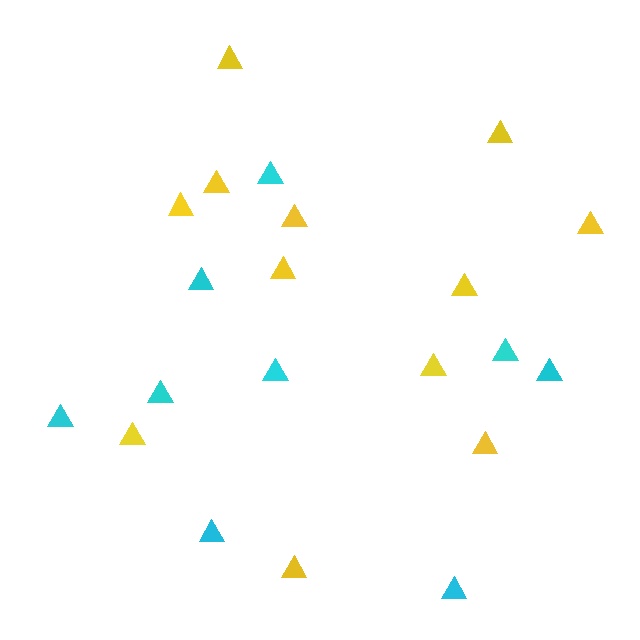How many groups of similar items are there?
There are 2 groups: one group of yellow triangles (12) and one group of cyan triangles (9).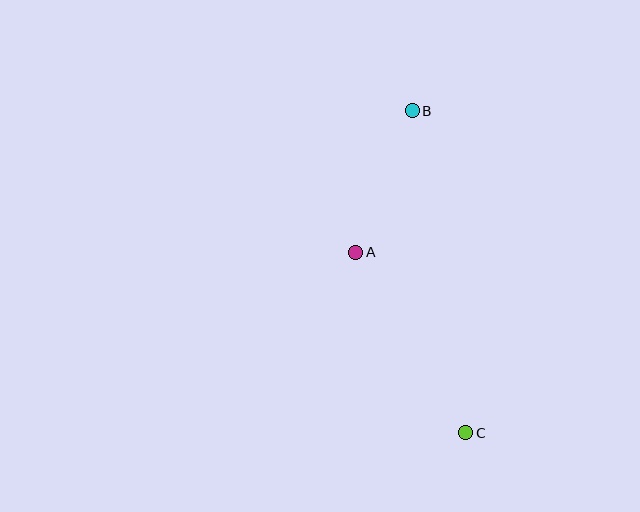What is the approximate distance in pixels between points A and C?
The distance between A and C is approximately 212 pixels.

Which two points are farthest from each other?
Points B and C are farthest from each other.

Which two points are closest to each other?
Points A and B are closest to each other.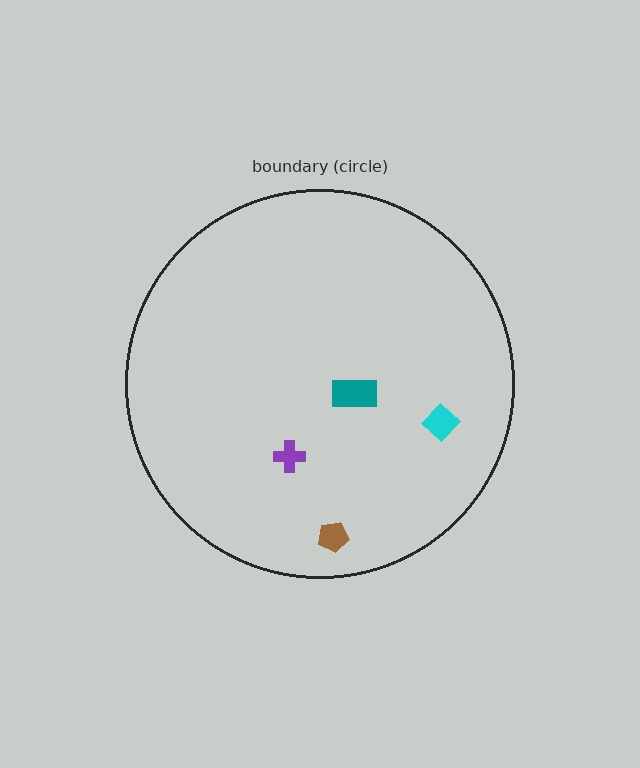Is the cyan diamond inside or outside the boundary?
Inside.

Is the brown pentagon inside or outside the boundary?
Inside.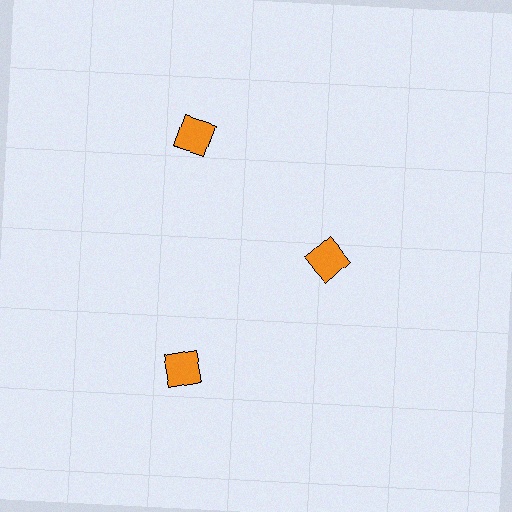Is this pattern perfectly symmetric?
No. The 3 orange diamonds are arranged in a ring, but one element near the 3 o'clock position is pulled inward toward the center, breaking the 3-fold rotational symmetry.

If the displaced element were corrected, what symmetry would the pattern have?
It would have 3-fold rotational symmetry — the pattern would map onto itself every 120 degrees.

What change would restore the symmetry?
The symmetry would be restored by moving it outward, back onto the ring so that all 3 diamonds sit at equal angles and equal distance from the center.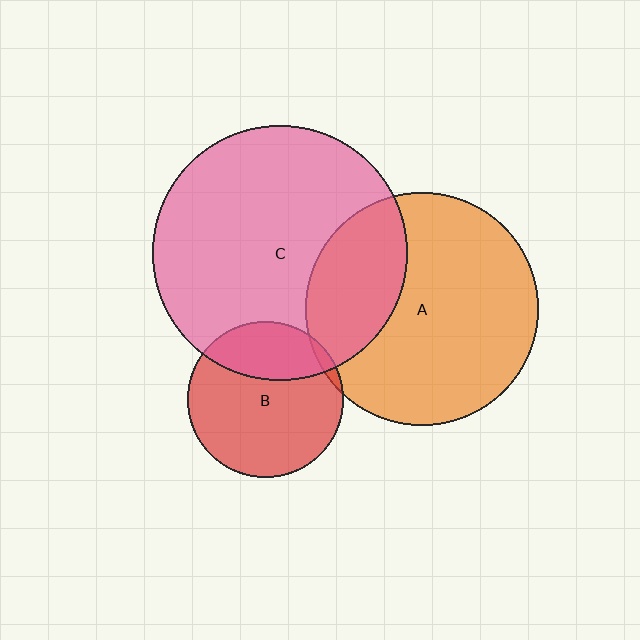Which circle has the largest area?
Circle C (pink).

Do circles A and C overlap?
Yes.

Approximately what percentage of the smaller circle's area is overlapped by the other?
Approximately 30%.